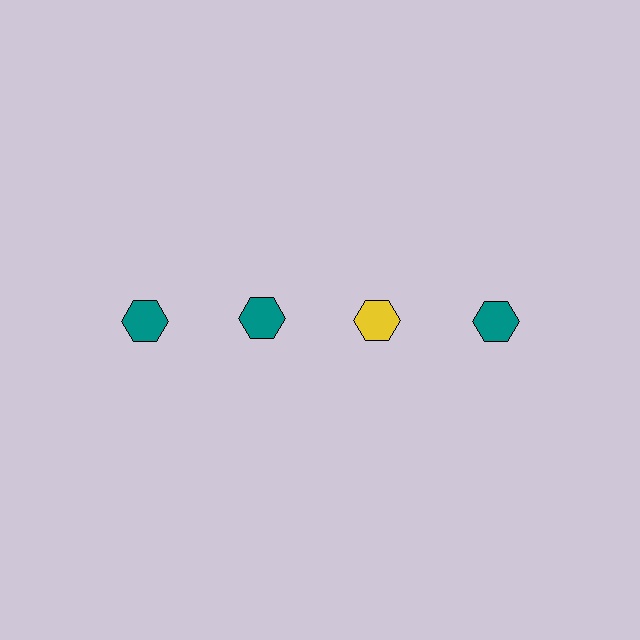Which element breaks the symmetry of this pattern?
The yellow hexagon in the top row, center column breaks the symmetry. All other shapes are teal hexagons.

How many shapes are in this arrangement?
There are 4 shapes arranged in a grid pattern.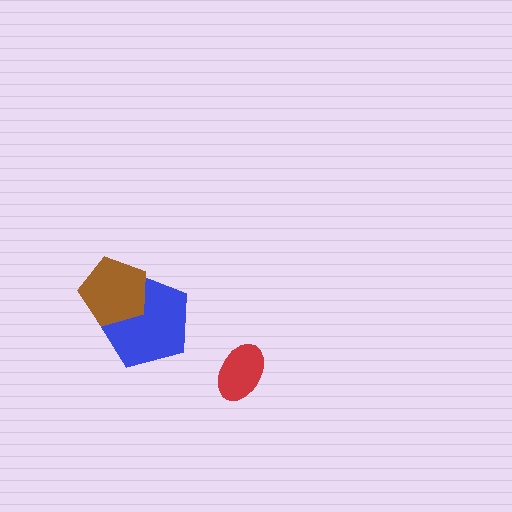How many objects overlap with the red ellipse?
0 objects overlap with the red ellipse.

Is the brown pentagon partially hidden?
No, no other shape covers it.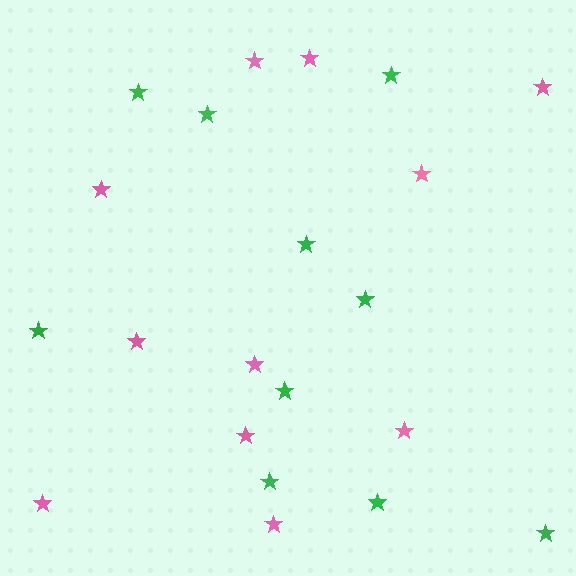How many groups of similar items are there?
There are 2 groups: one group of pink stars (11) and one group of green stars (10).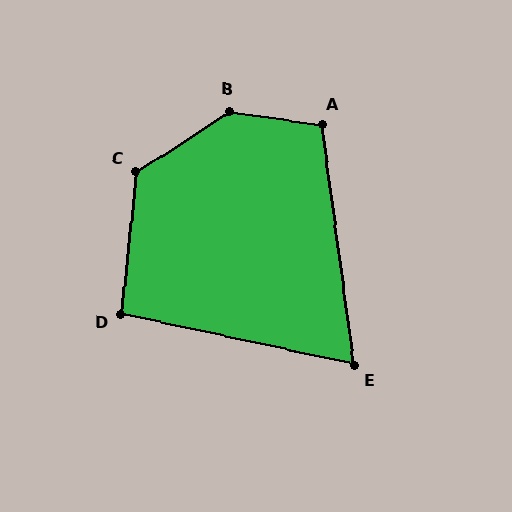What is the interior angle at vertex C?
Approximately 128 degrees (obtuse).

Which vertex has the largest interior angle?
B, at approximately 139 degrees.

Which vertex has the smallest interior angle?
E, at approximately 70 degrees.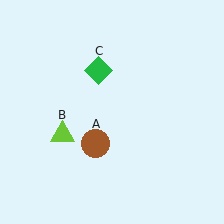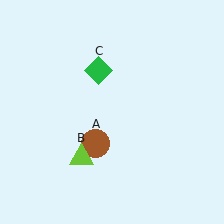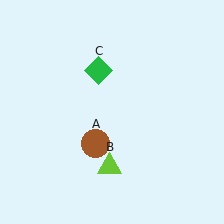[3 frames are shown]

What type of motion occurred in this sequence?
The lime triangle (object B) rotated counterclockwise around the center of the scene.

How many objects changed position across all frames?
1 object changed position: lime triangle (object B).